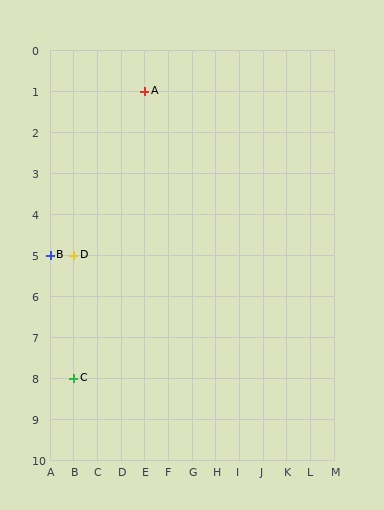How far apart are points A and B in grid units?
Points A and B are 4 columns and 4 rows apart (about 5.7 grid units diagonally).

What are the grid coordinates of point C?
Point C is at grid coordinates (B, 8).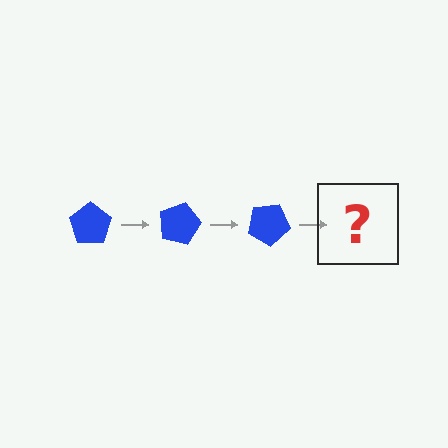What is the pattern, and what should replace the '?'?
The pattern is that the pentagon rotates 15 degrees each step. The '?' should be a blue pentagon rotated 45 degrees.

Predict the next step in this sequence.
The next step is a blue pentagon rotated 45 degrees.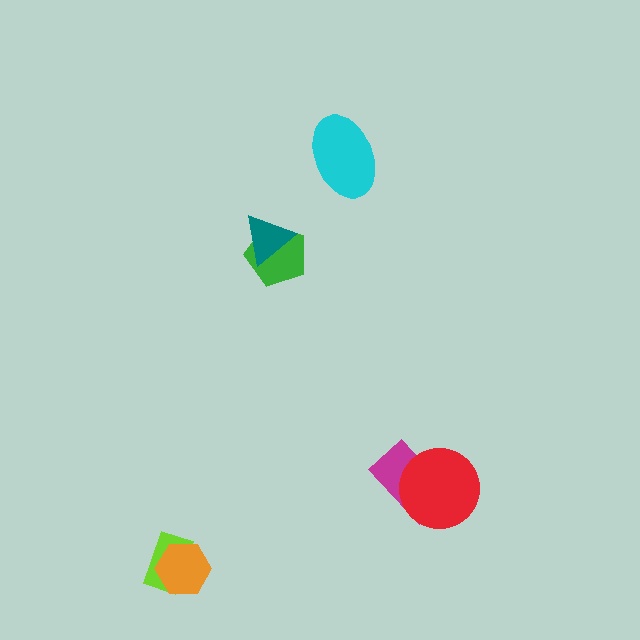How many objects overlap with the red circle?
1 object overlaps with the red circle.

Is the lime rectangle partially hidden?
Yes, it is partially covered by another shape.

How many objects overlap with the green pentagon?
1 object overlaps with the green pentagon.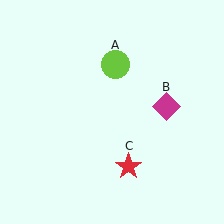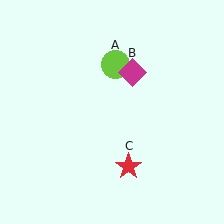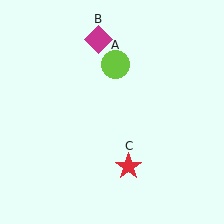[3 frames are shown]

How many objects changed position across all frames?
1 object changed position: magenta diamond (object B).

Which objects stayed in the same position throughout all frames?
Lime circle (object A) and red star (object C) remained stationary.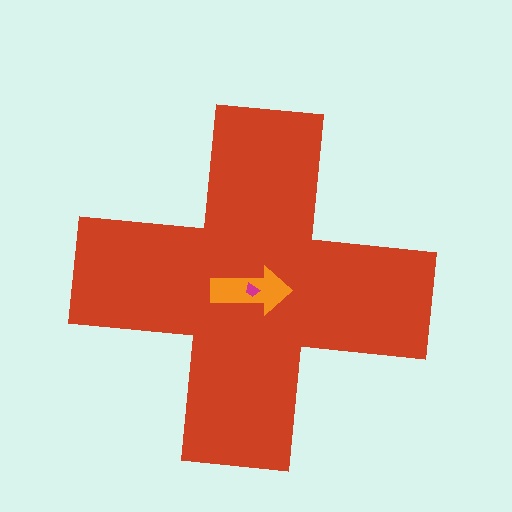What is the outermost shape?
The red cross.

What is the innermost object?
The magenta trapezoid.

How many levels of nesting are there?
3.